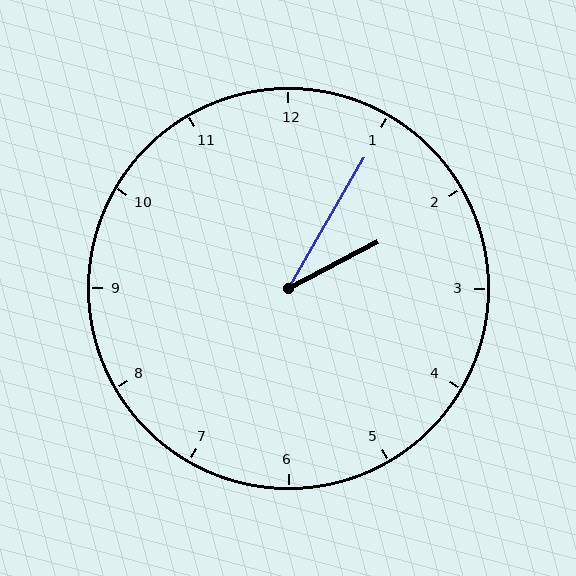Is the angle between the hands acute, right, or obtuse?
It is acute.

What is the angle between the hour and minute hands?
Approximately 32 degrees.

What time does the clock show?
2:05.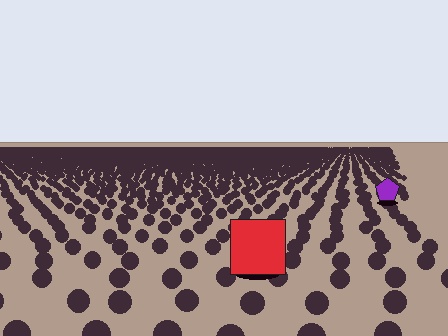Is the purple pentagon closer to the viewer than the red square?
No. The red square is closer — you can tell from the texture gradient: the ground texture is coarser near it.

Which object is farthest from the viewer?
The purple pentagon is farthest from the viewer. It appears smaller and the ground texture around it is denser.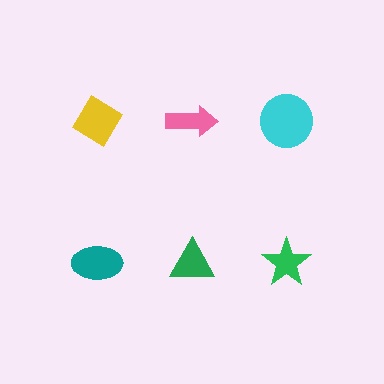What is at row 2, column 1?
A teal ellipse.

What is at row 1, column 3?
A cyan circle.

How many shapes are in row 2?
3 shapes.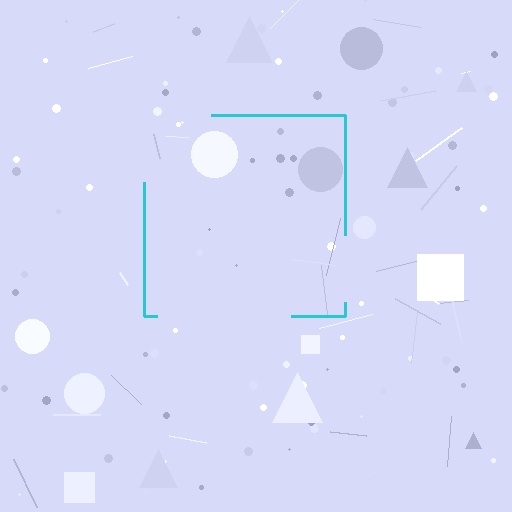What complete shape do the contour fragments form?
The contour fragments form a square.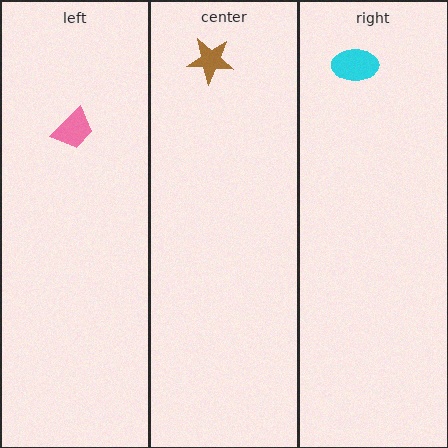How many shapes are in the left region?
1.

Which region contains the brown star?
The center region.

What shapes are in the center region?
The brown star.